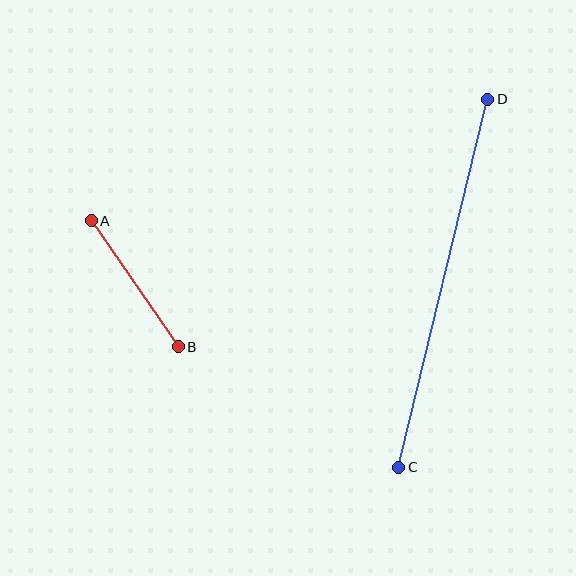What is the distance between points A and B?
The distance is approximately 153 pixels.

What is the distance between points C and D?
The distance is approximately 378 pixels.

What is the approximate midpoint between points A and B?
The midpoint is at approximately (135, 284) pixels.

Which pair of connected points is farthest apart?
Points C and D are farthest apart.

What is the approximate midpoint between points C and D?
The midpoint is at approximately (443, 283) pixels.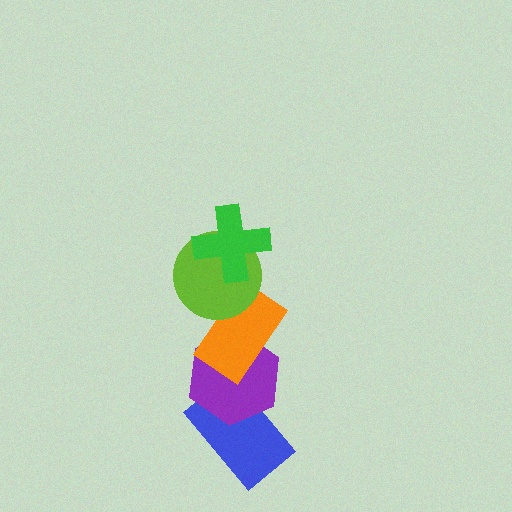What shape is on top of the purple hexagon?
The orange rectangle is on top of the purple hexagon.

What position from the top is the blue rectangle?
The blue rectangle is 5th from the top.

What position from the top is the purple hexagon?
The purple hexagon is 4th from the top.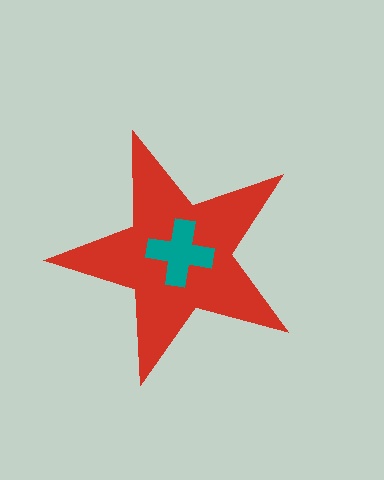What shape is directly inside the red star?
The teal cross.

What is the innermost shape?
The teal cross.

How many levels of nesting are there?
2.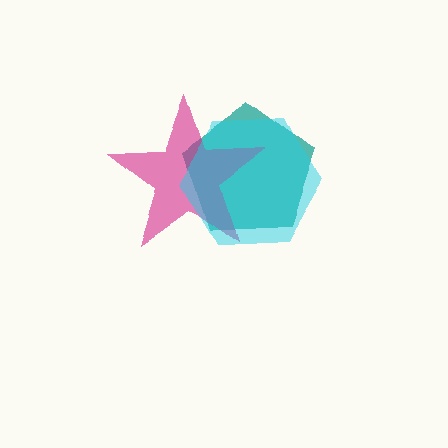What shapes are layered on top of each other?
The layered shapes are: a teal pentagon, a magenta star, a cyan hexagon.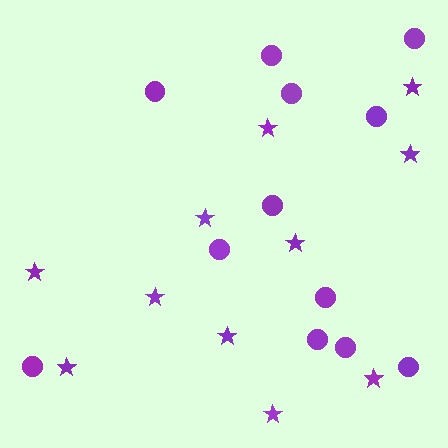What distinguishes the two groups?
There are 2 groups: one group of stars (11) and one group of circles (12).